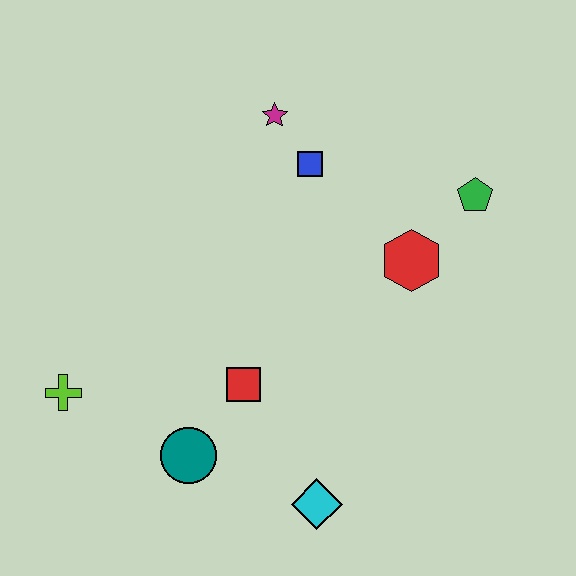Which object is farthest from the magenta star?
The cyan diamond is farthest from the magenta star.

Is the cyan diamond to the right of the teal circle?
Yes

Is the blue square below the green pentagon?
No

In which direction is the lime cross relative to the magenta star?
The lime cross is below the magenta star.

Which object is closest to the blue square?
The magenta star is closest to the blue square.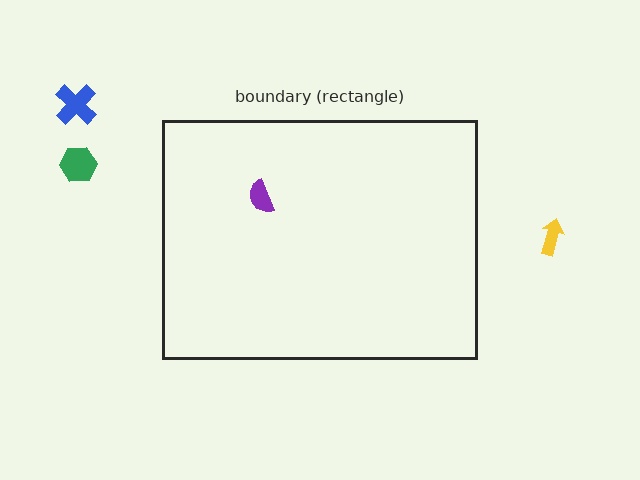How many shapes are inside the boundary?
1 inside, 3 outside.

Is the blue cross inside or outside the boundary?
Outside.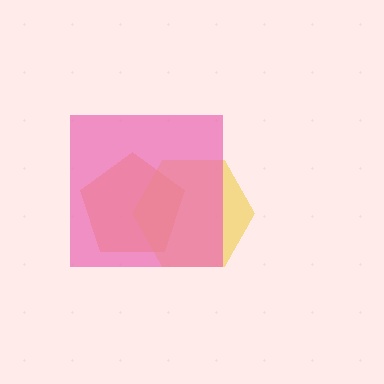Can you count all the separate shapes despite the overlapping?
Yes, there are 3 separate shapes.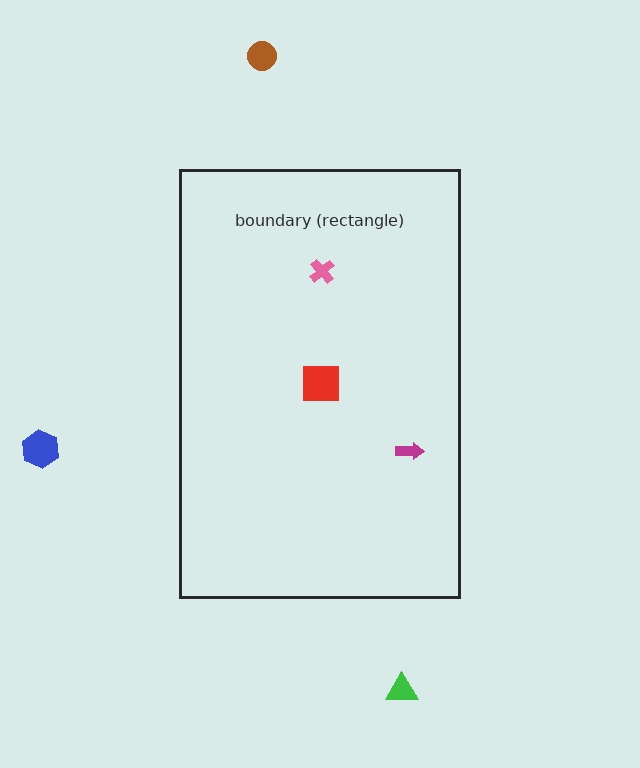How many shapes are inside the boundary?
3 inside, 3 outside.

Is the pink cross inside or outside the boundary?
Inside.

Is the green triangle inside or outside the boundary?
Outside.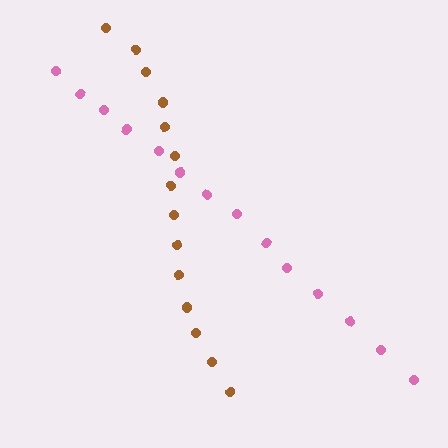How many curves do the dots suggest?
There are 2 distinct paths.